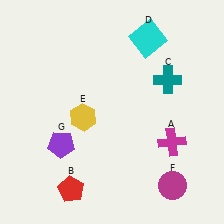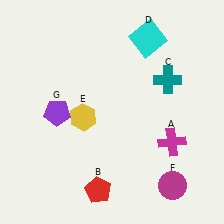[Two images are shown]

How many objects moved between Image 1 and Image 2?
2 objects moved between the two images.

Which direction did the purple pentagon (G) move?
The purple pentagon (G) moved up.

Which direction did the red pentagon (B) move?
The red pentagon (B) moved right.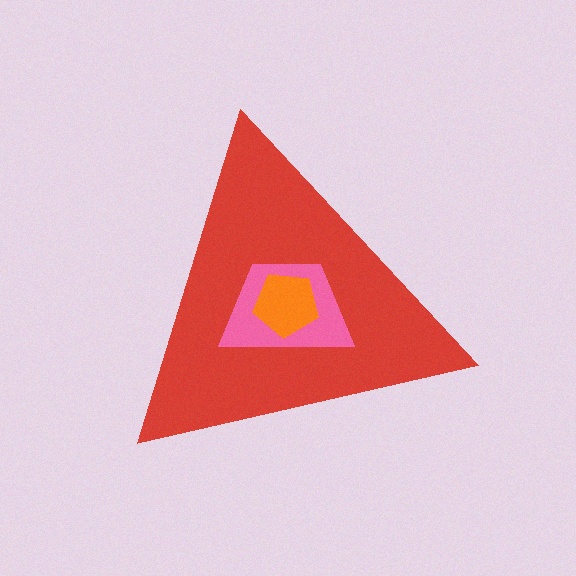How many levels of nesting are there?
3.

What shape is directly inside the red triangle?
The pink trapezoid.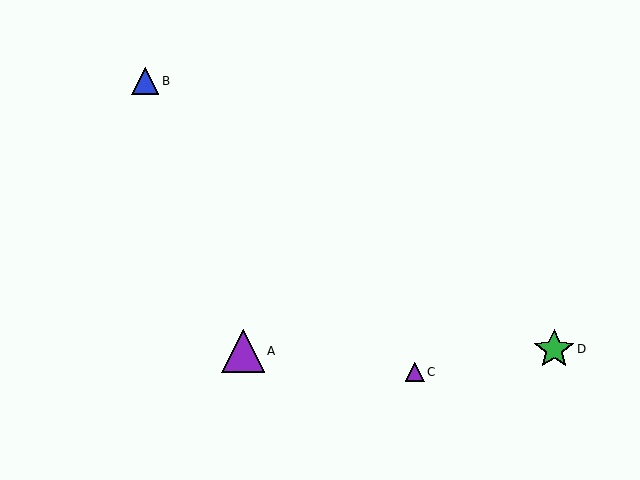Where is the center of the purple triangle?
The center of the purple triangle is at (415, 372).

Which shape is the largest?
The purple triangle (labeled A) is the largest.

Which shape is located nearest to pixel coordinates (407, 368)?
The purple triangle (labeled C) at (415, 372) is nearest to that location.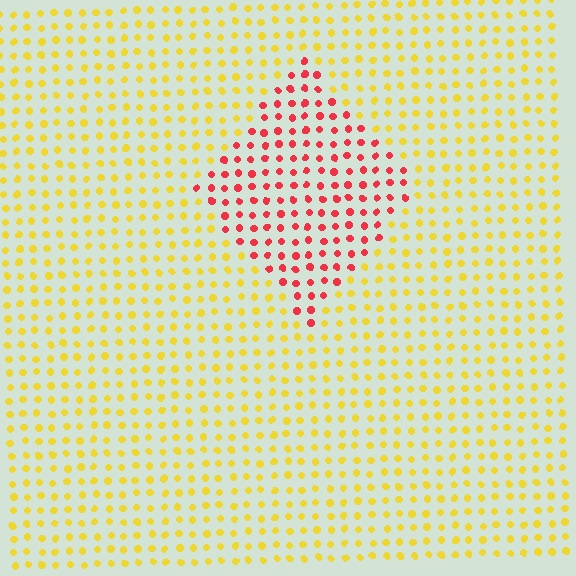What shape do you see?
I see a diamond.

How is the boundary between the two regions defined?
The boundary is defined purely by a slight shift in hue (about 59 degrees). Spacing, size, and orientation are identical on both sides.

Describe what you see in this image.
The image is filled with small yellow elements in a uniform arrangement. A diamond-shaped region is visible where the elements are tinted to a slightly different hue, forming a subtle color boundary.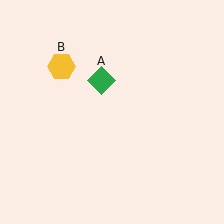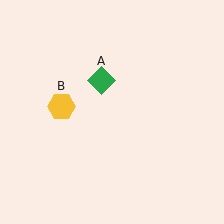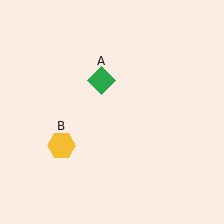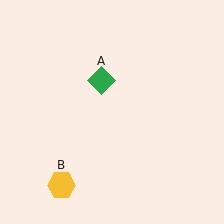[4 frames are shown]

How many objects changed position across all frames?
1 object changed position: yellow hexagon (object B).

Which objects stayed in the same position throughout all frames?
Green diamond (object A) remained stationary.